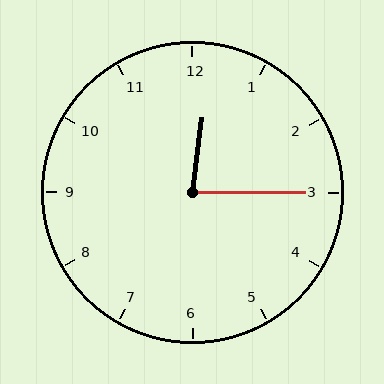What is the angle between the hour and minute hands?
Approximately 82 degrees.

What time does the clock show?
12:15.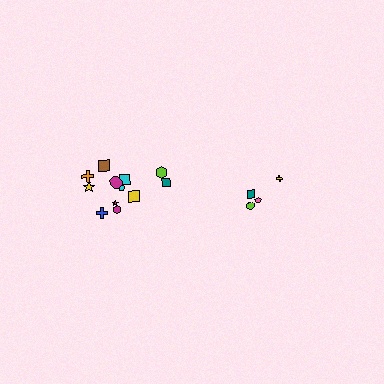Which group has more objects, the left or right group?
The left group.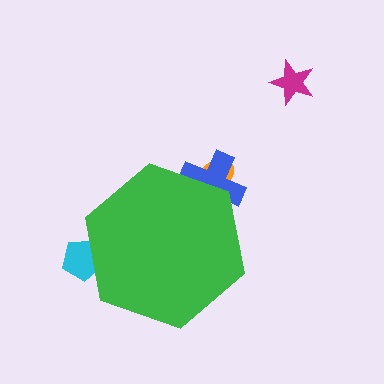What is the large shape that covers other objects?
A green hexagon.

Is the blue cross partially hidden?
Yes, the blue cross is partially hidden behind the green hexagon.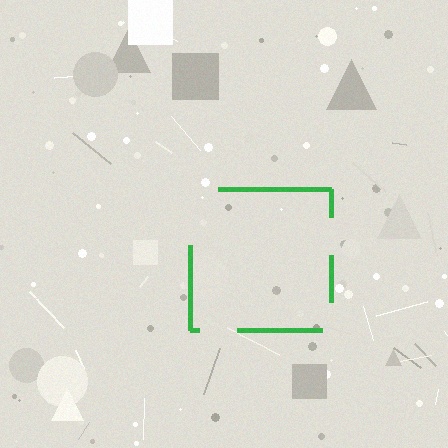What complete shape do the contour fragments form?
The contour fragments form a square.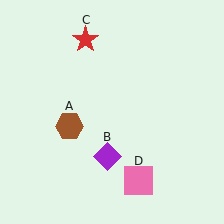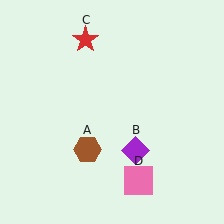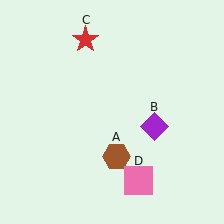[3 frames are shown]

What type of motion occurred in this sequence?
The brown hexagon (object A), purple diamond (object B) rotated counterclockwise around the center of the scene.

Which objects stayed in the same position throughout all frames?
Red star (object C) and pink square (object D) remained stationary.